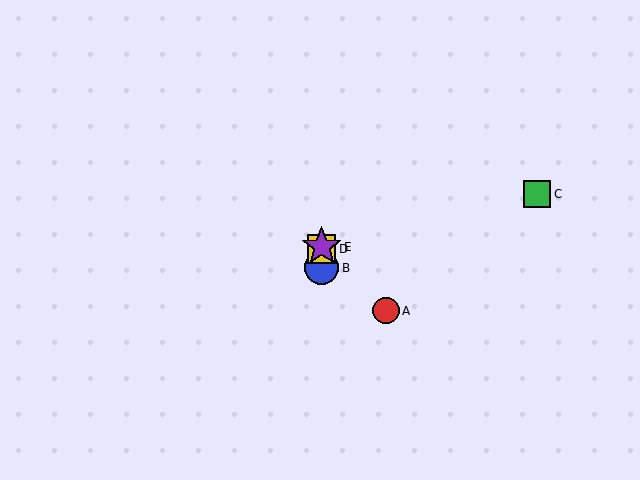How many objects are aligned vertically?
3 objects (B, D, E) are aligned vertically.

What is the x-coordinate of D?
Object D is at x≈322.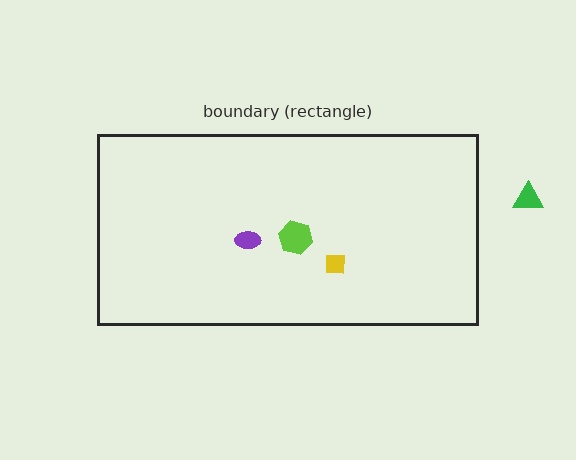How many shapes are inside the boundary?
3 inside, 1 outside.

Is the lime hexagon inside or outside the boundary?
Inside.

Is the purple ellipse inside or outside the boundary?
Inside.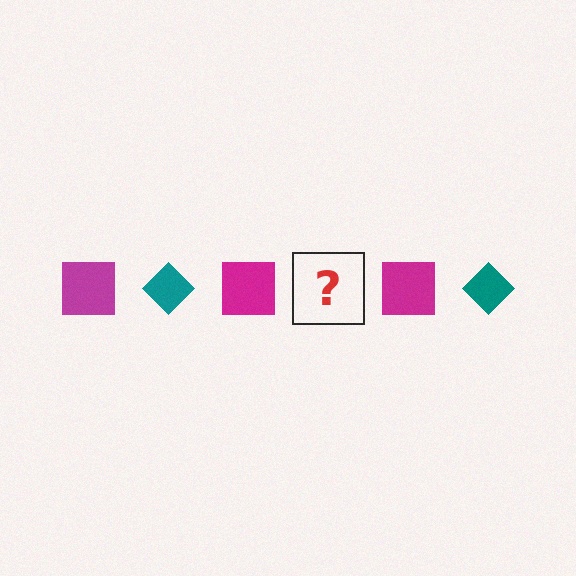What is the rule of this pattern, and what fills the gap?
The rule is that the pattern alternates between magenta square and teal diamond. The gap should be filled with a teal diamond.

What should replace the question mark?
The question mark should be replaced with a teal diamond.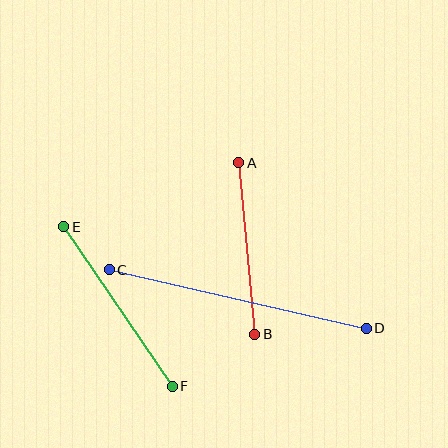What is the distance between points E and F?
The distance is approximately 192 pixels.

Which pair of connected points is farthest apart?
Points C and D are farthest apart.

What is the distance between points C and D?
The distance is approximately 264 pixels.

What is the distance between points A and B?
The distance is approximately 173 pixels.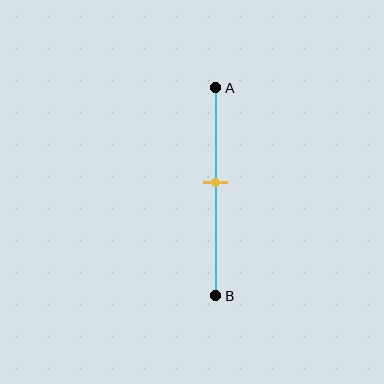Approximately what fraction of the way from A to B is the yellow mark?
The yellow mark is approximately 45% of the way from A to B.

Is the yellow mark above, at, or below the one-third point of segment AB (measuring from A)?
The yellow mark is below the one-third point of segment AB.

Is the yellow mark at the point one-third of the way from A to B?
No, the mark is at about 45% from A, not at the 33% one-third point.